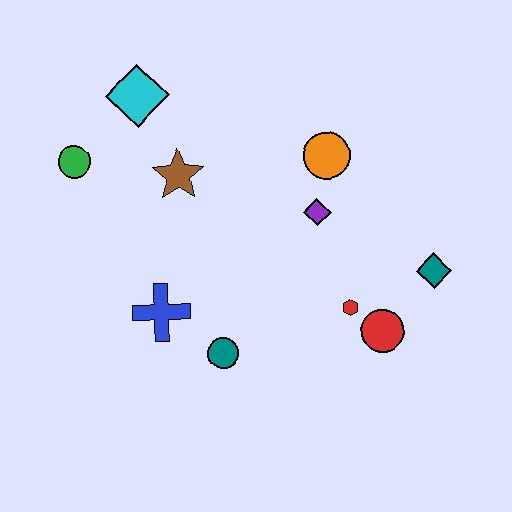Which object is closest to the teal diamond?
The red circle is closest to the teal diamond.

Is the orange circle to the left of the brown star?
No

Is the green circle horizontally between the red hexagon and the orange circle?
No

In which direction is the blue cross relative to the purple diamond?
The blue cross is to the left of the purple diamond.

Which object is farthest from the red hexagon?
The green circle is farthest from the red hexagon.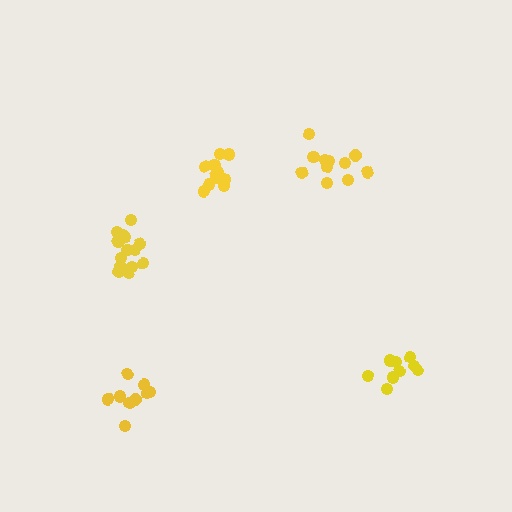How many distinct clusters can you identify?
There are 5 distinct clusters.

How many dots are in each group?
Group 1: 9 dots, Group 2: 14 dots, Group 3: 12 dots, Group 4: 11 dots, Group 5: 9 dots (55 total).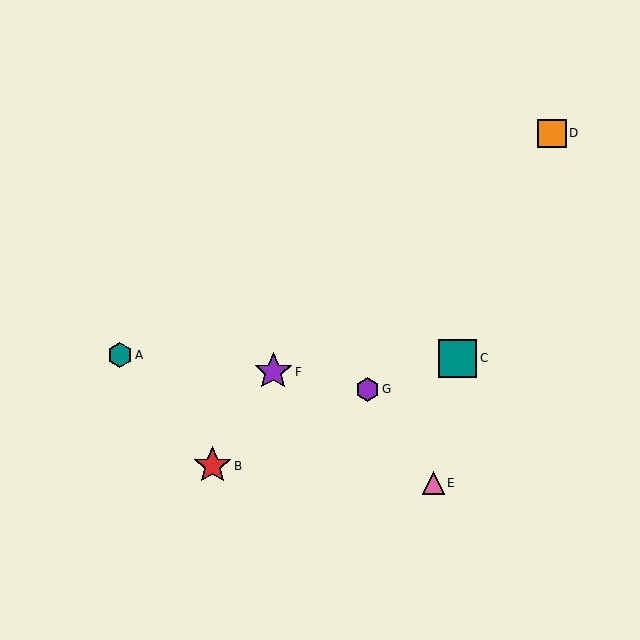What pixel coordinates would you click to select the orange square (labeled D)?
Click at (552, 133) to select the orange square D.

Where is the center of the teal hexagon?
The center of the teal hexagon is at (120, 355).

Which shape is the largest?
The teal square (labeled C) is the largest.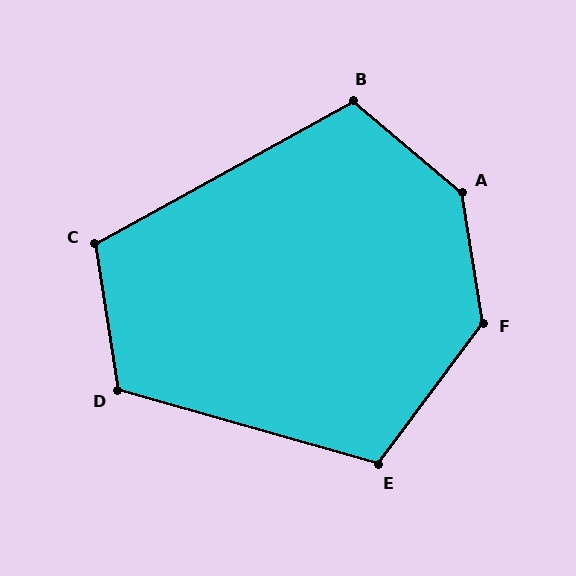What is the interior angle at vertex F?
Approximately 134 degrees (obtuse).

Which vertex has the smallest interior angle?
C, at approximately 110 degrees.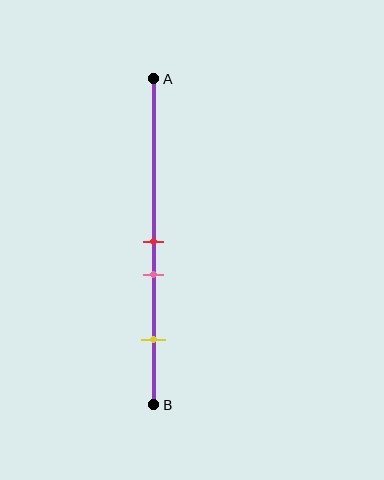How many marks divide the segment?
There are 3 marks dividing the segment.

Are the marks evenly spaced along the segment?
No, the marks are not evenly spaced.